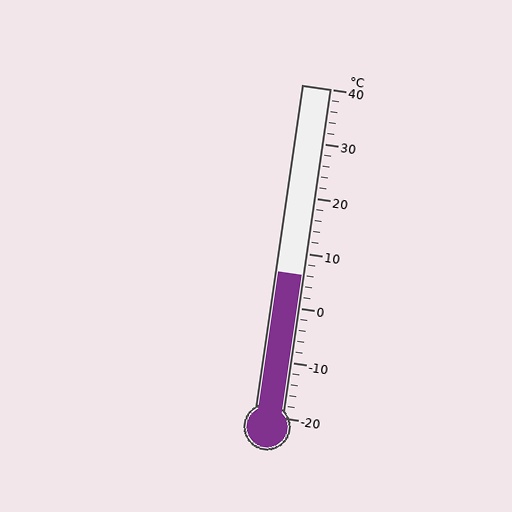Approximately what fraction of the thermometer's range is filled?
The thermometer is filled to approximately 45% of its range.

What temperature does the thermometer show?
The thermometer shows approximately 6°C.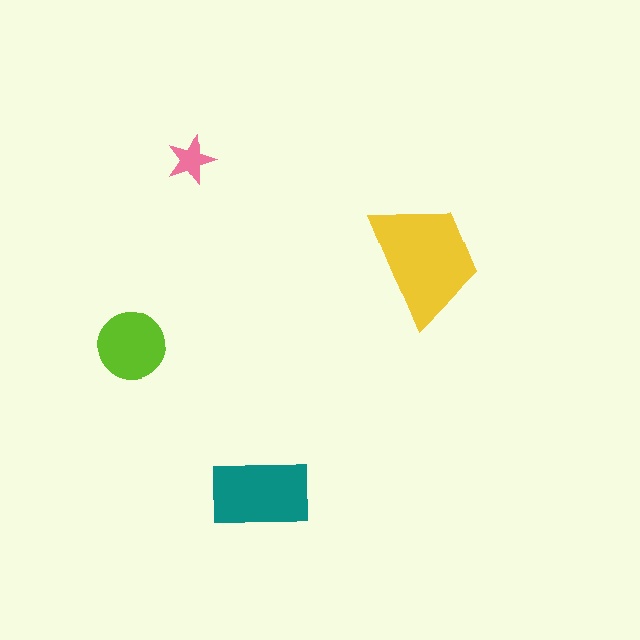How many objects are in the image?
There are 4 objects in the image.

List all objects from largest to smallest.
The yellow trapezoid, the teal rectangle, the lime circle, the pink star.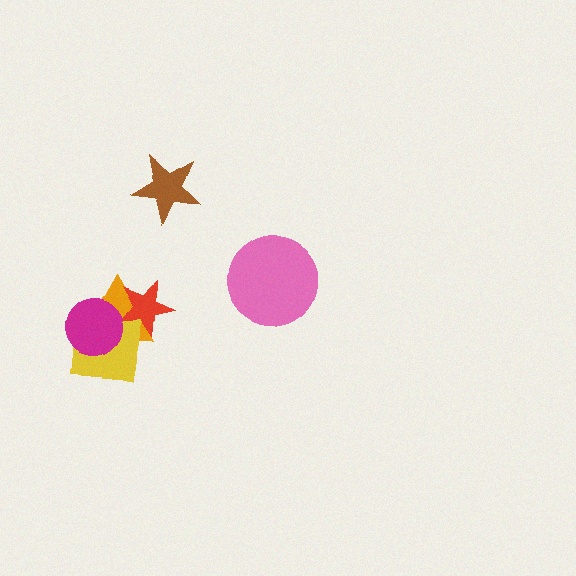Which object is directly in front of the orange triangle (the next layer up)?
The yellow square is directly in front of the orange triangle.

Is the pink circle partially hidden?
No, no other shape covers it.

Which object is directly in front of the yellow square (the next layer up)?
The red star is directly in front of the yellow square.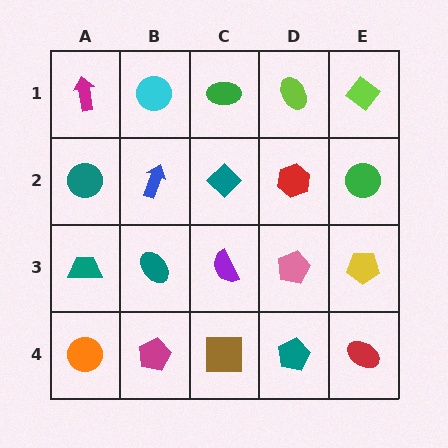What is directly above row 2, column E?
A lime diamond.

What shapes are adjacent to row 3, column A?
A teal circle (row 2, column A), an orange circle (row 4, column A), a teal ellipse (row 3, column B).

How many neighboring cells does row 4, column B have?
3.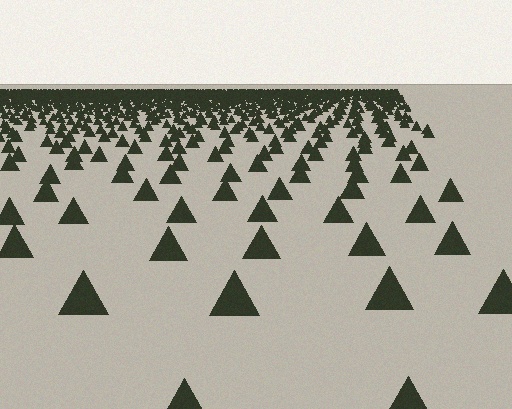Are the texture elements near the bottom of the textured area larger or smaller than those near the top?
Larger. Near the bottom, elements are closer to the viewer and appear at a bigger on-screen size.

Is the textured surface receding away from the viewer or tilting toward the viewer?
The surface is receding away from the viewer. Texture elements get smaller and denser toward the top.